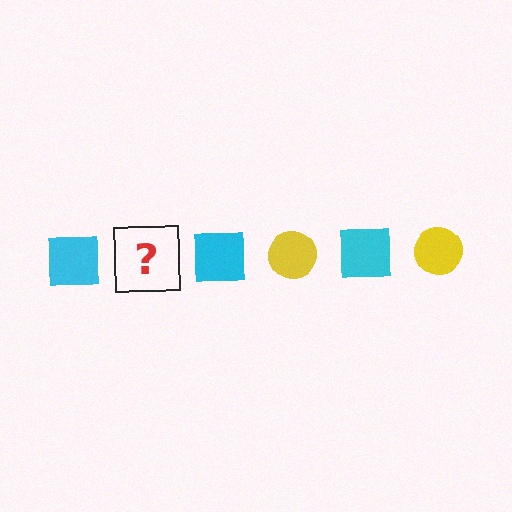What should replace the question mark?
The question mark should be replaced with a yellow circle.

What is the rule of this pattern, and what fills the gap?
The rule is that the pattern alternates between cyan square and yellow circle. The gap should be filled with a yellow circle.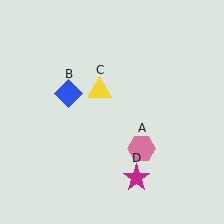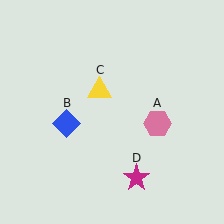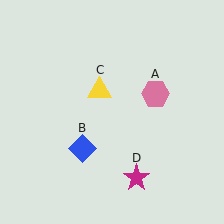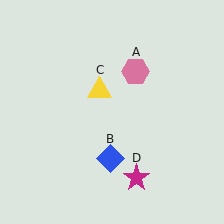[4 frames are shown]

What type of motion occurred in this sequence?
The pink hexagon (object A), blue diamond (object B) rotated counterclockwise around the center of the scene.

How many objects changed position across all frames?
2 objects changed position: pink hexagon (object A), blue diamond (object B).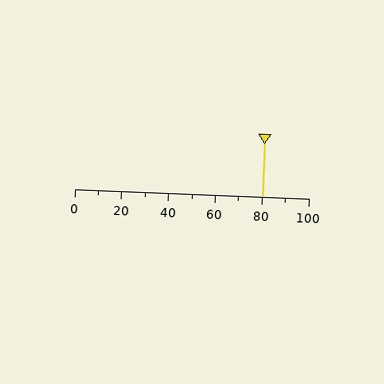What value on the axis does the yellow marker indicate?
The marker indicates approximately 80.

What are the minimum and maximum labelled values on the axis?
The axis runs from 0 to 100.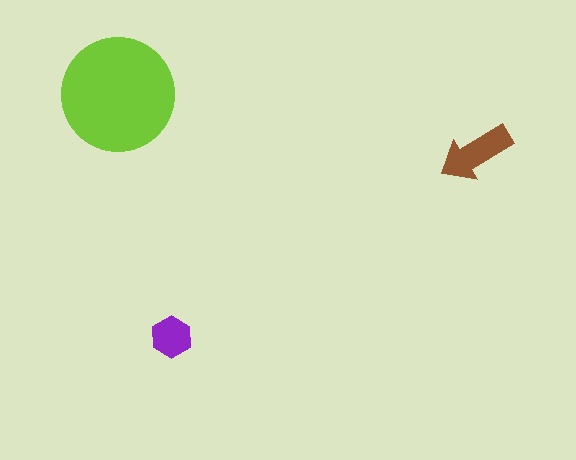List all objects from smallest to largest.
The purple hexagon, the brown arrow, the lime circle.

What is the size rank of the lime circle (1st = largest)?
1st.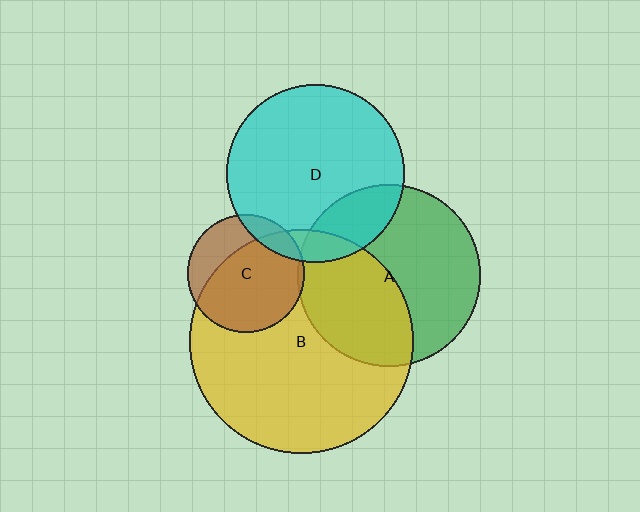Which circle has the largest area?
Circle B (yellow).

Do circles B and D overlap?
Yes.